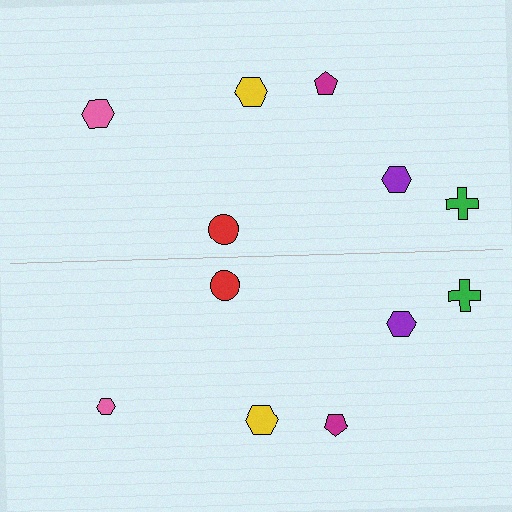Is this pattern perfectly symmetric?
No, the pattern is not perfectly symmetric. The pink hexagon on the bottom side has a different size than its mirror counterpart.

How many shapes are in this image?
There are 12 shapes in this image.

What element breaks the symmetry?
The pink hexagon on the bottom side has a different size than its mirror counterpart.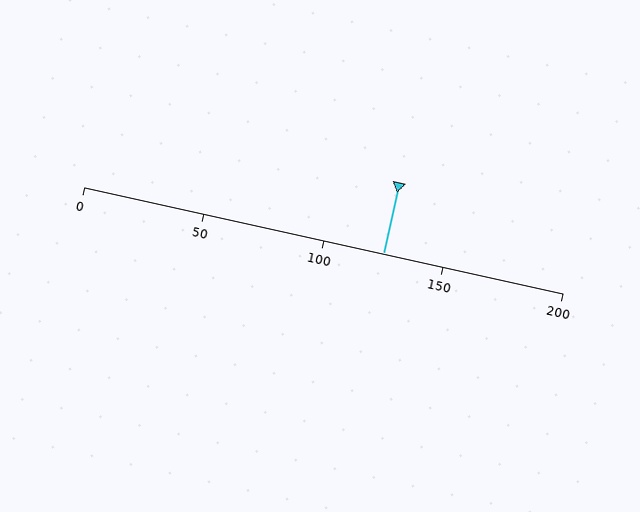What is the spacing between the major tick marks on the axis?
The major ticks are spaced 50 apart.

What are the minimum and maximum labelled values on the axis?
The axis runs from 0 to 200.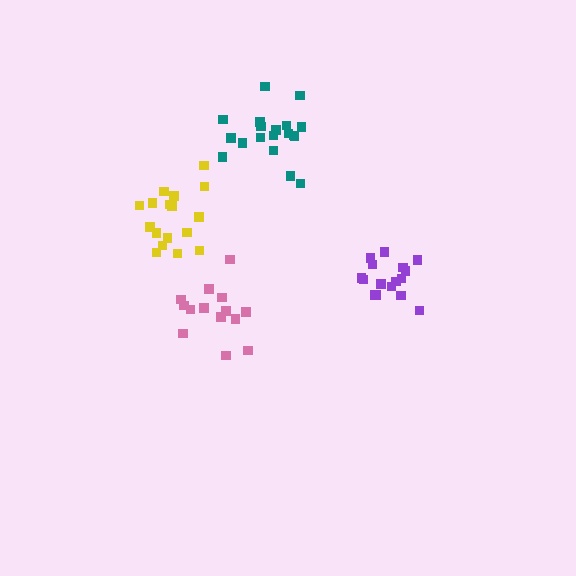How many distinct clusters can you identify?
There are 4 distinct clusters.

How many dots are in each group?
Group 1: 17 dots, Group 2: 16 dots, Group 3: 19 dots, Group 4: 14 dots (66 total).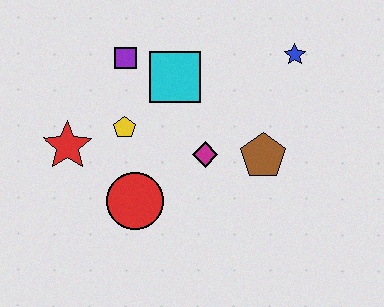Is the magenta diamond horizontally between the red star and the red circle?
No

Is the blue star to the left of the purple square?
No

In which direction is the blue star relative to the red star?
The blue star is to the right of the red star.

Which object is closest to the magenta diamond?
The brown pentagon is closest to the magenta diamond.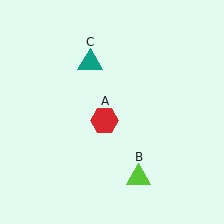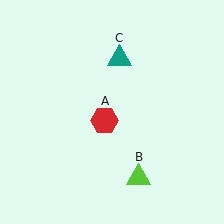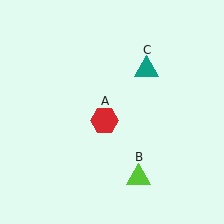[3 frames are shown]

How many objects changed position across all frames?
1 object changed position: teal triangle (object C).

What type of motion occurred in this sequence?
The teal triangle (object C) rotated clockwise around the center of the scene.